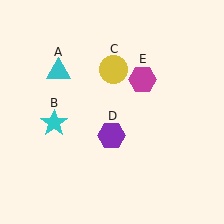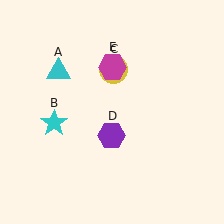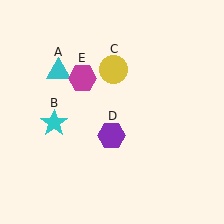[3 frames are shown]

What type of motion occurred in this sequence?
The magenta hexagon (object E) rotated counterclockwise around the center of the scene.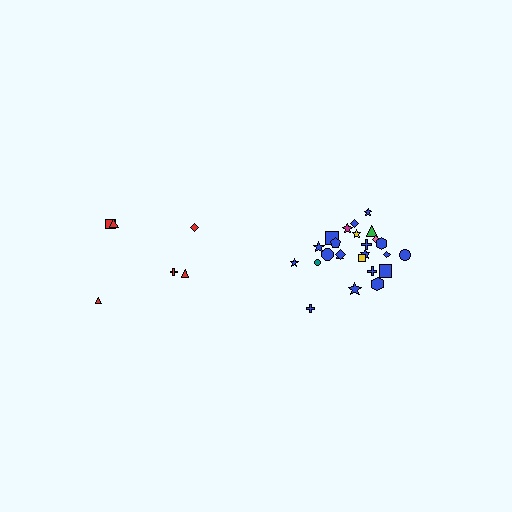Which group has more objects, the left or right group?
The right group.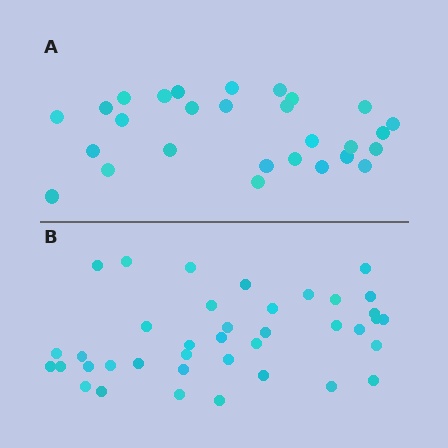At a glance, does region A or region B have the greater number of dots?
Region B (the bottom region) has more dots.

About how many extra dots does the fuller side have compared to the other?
Region B has roughly 12 or so more dots than region A.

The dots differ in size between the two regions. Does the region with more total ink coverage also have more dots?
No. Region A has more total ink coverage because its dots are larger, but region B actually contains more individual dots. Total area can be misleading — the number of items is what matters here.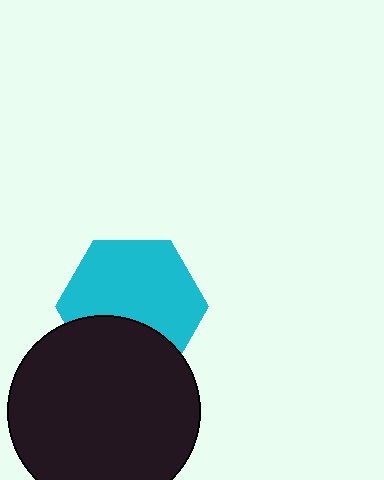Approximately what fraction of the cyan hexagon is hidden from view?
Roughly 32% of the cyan hexagon is hidden behind the black circle.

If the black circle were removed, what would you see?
You would see the complete cyan hexagon.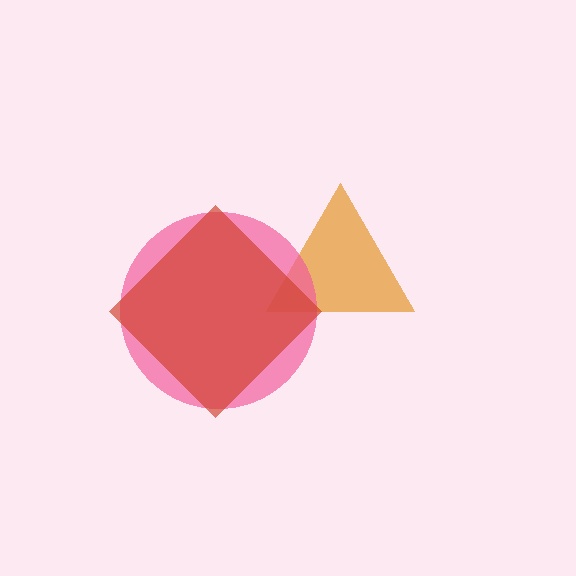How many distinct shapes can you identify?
There are 3 distinct shapes: an orange triangle, a pink circle, a red diamond.